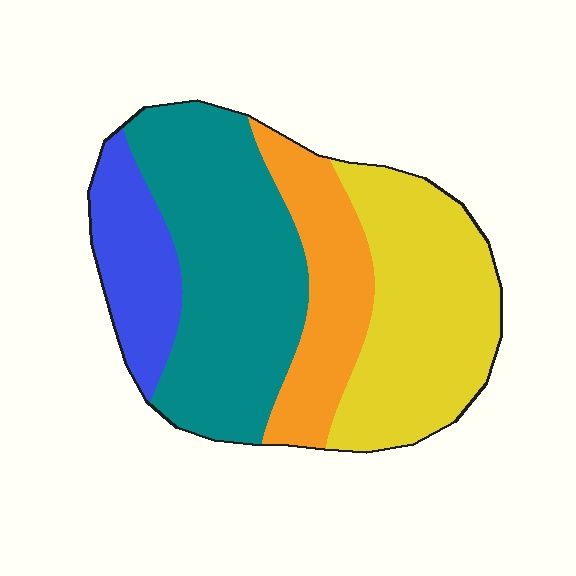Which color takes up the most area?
Teal, at roughly 35%.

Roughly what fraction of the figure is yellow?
Yellow covers 31% of the figure.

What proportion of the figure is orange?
Orange takes up about one sixth (1/6) of the figure.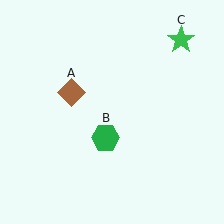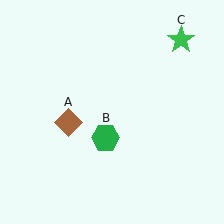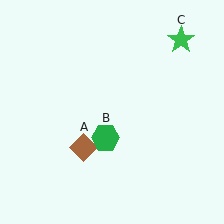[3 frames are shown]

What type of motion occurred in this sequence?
The brown diamond (object A) rotated counterclockwise around the center of the scene.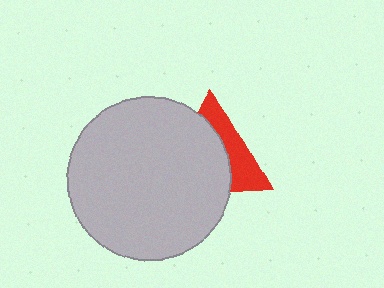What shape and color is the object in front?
The object in front is a light gray circle.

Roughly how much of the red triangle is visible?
A small part of it is visible (roughly 39%).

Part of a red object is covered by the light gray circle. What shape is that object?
It is a triangle.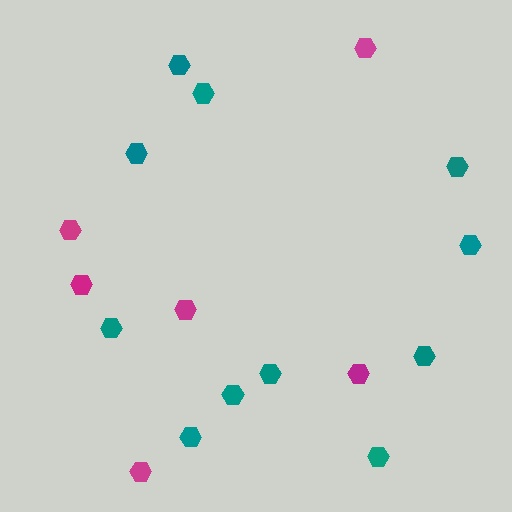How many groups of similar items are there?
There are 2 groups: one group of teal hexagons (11) and one group of magenta hexagons (6).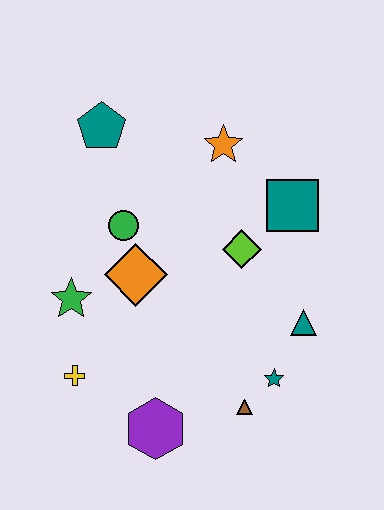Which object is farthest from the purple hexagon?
The teal pentagon is farthest from the purple hexagon.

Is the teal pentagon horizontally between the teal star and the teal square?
No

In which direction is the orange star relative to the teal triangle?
The orange star is above the teal triangle.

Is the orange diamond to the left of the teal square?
Yes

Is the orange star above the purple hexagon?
Yes